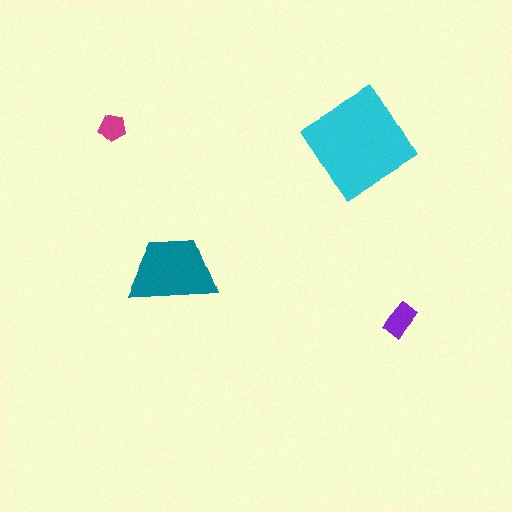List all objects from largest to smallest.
The cyan diamond, the teal trapezoid, the purple rectangle, the magenta pentagon.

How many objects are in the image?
There are 4 objects in the image.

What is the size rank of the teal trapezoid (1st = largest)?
2nd.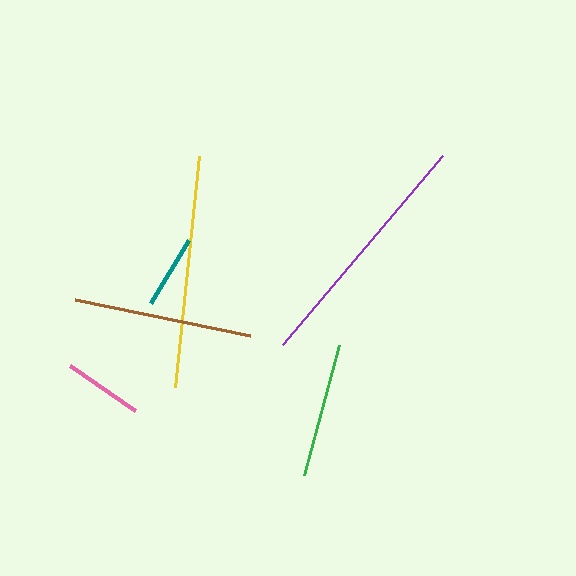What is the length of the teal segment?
The teal segment is approximately 74 pixels long.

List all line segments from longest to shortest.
From longest to shortest: purple, yellow, brown, green, pink, teal.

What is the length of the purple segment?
The purple segment is approximately 247 pixels long.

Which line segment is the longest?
The purple line is the longest at approximately 247 pixels.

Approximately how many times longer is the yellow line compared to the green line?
The yellow line is approximately 1.7 times the length of the green line.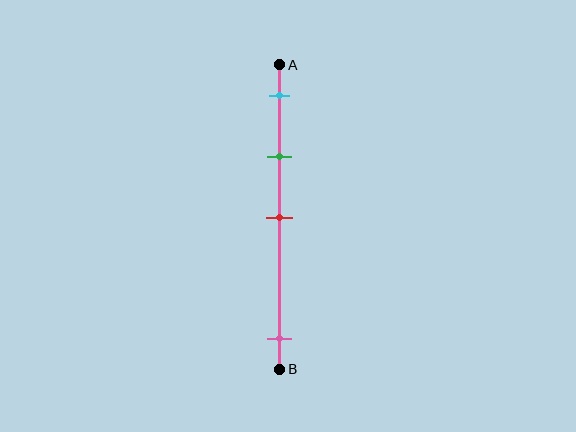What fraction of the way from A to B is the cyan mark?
The cyan mark is approximately 10% (0.1) of the way from A to B.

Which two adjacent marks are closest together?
The cyan and green marks are the closest adjacent pair.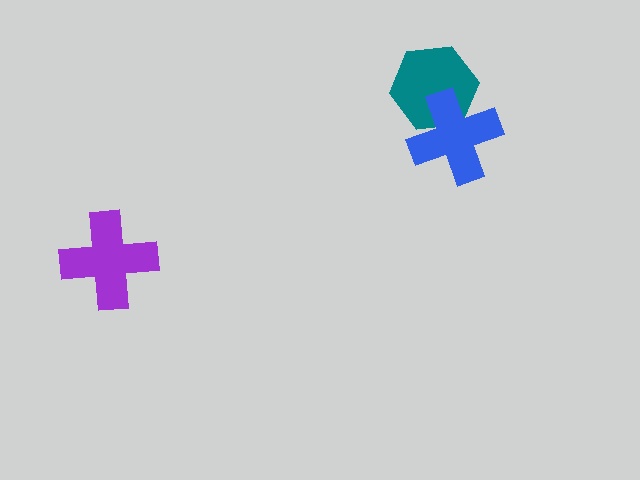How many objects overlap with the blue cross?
1 object overlaps with the blue cross.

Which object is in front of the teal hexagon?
The blue cross is in front of the teal hexagon.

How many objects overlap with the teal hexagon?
1 object overlaps with the teal hexagon.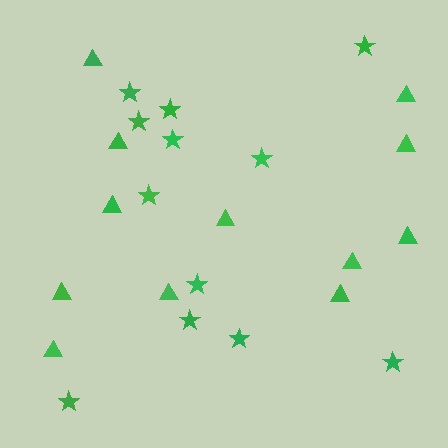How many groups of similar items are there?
There are 2 groups: one group of stars (12) and one group of triangles (12).